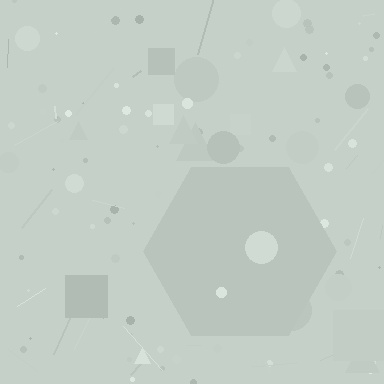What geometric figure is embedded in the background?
A hexagon is embedded in the background.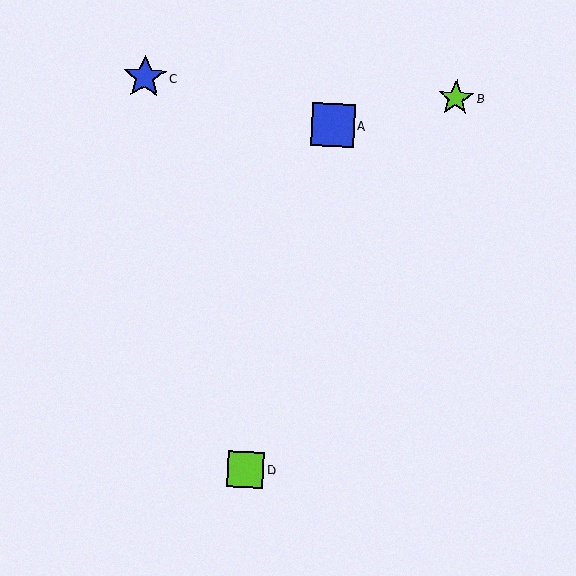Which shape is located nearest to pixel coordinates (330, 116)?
The blue square (labeled A) at (333, 125) is nearest to that location.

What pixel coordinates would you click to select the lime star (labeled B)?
Click at (456, 98) to select the lime star B.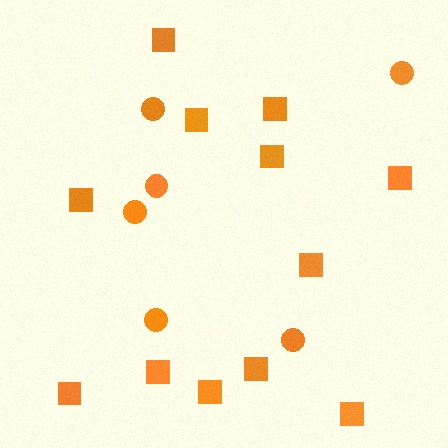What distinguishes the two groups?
There are 2 groups: one group of circles (6) and one group of squares (12).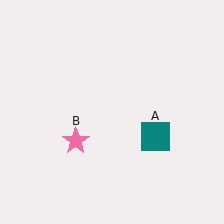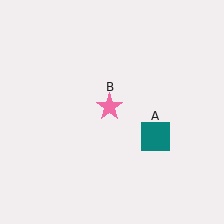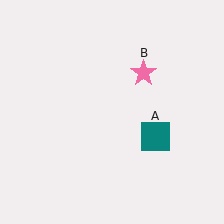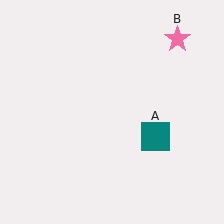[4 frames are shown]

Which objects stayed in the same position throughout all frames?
Teal square (object A) remained stationary.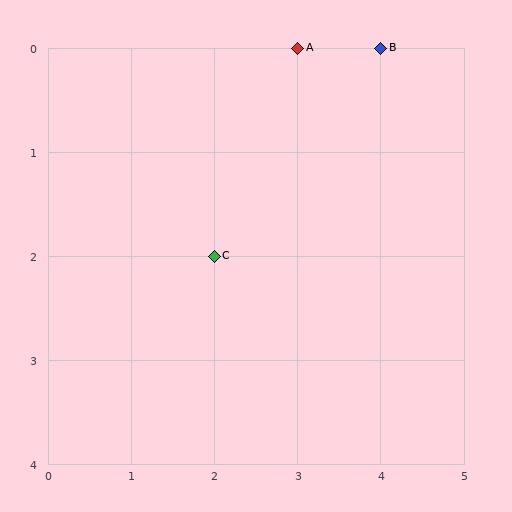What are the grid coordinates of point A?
Point A is at grid coordinates (3, 0).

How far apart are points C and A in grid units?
Points C and A are 1 column and 2 rows apart (about 2.2 grid units diagonally).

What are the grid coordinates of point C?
Point C is at grid coordinates (2, 2).